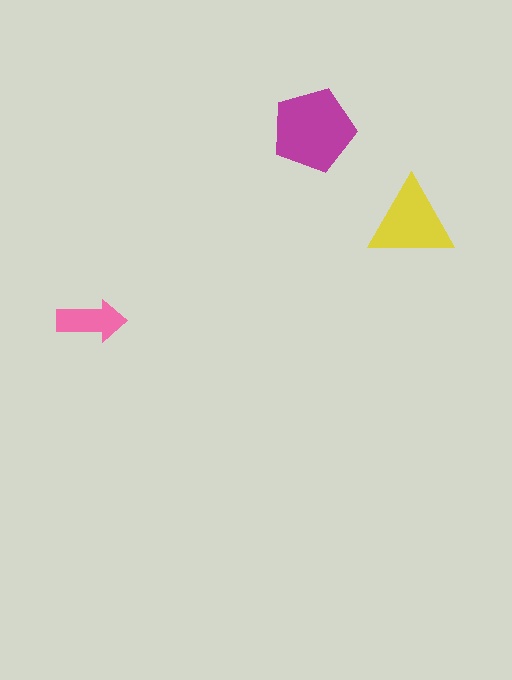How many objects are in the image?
There are 3 objects in the image.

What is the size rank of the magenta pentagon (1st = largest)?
1st.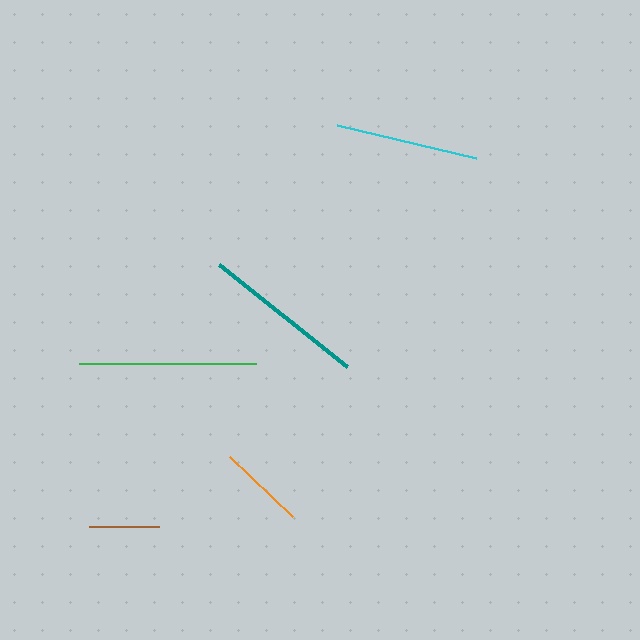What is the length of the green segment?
The green segment is approximately 178 pixels long.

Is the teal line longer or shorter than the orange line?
The teal line is longer than the orange line.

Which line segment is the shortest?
The brown line is the shortest at approximately 70 pixels.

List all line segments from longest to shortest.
From longest to shortest: green, teal, cyan, orange, brown.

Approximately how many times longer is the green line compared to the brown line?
The green line is approximately 2.5 times the length of the brown line.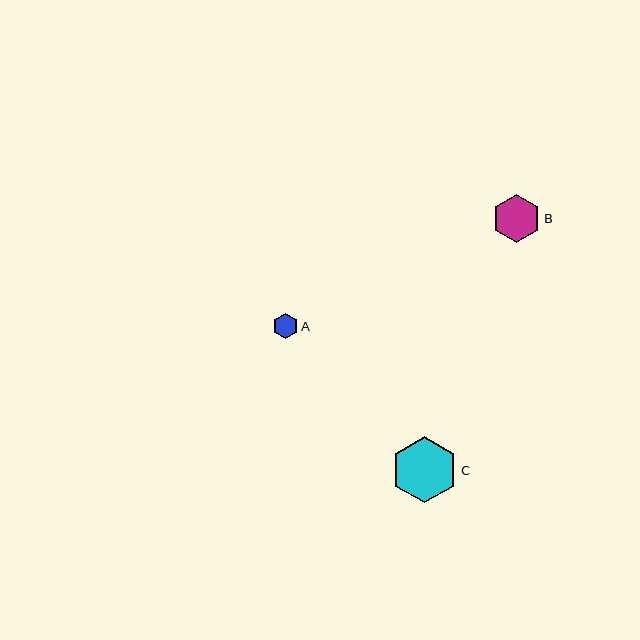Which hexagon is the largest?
Hexagon C is the largest with a size of approximately 67 pixels.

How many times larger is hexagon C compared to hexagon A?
Hexagon C is approximately 2.6 times the size of hexagon A.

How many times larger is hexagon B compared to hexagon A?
Hexagon B is approximately 1.9 times the size of hexagon A.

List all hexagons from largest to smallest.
From largest to smallest: C, B, A.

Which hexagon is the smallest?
Hexagon A is the smallest with a size of approximately 25 pixels.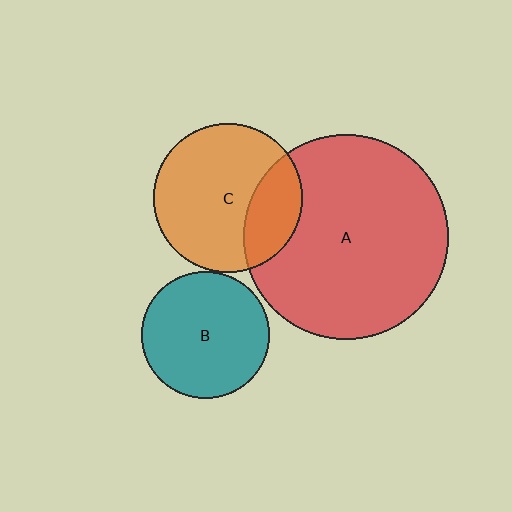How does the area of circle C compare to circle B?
Approximately 1.4 times.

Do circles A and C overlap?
Yes.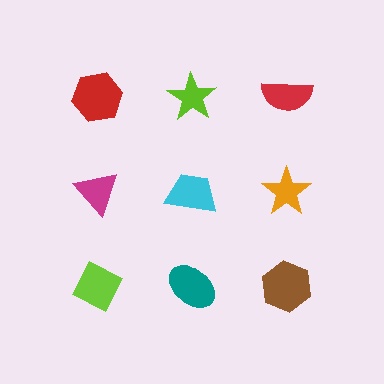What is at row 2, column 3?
An orange star.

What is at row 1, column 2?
A lime star.